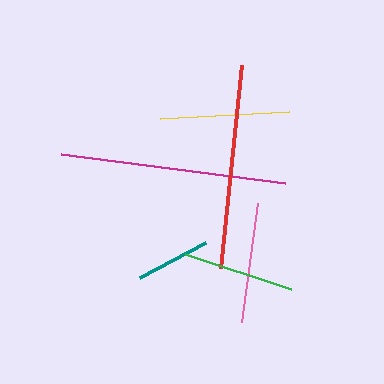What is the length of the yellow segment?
The yellow segment is approximately 129 pixels long.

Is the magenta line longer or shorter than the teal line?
The magenta line is longer than the teal line.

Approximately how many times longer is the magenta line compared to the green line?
The magenta line is approximately 2.0 times the length of the green line.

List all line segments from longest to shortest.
From longest to shortest: magenta, red, yellow, pink, green, teal.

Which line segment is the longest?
The magenta line is the longest at approximately 226 pixels.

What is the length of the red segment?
The red segment is approximately 204 pixels long.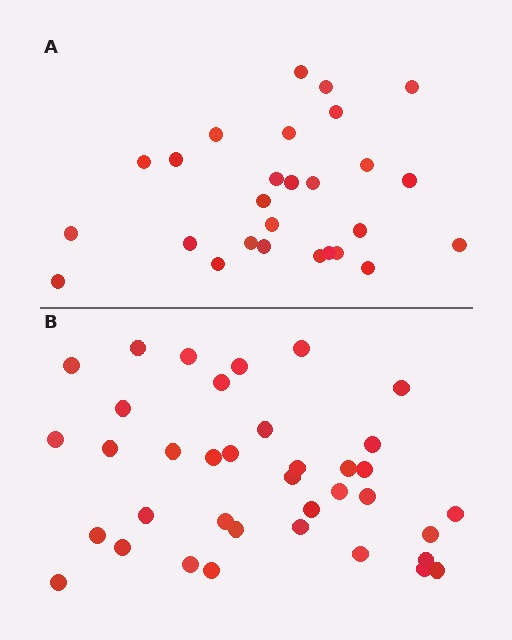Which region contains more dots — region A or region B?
Region B (the bottom region) has more dots.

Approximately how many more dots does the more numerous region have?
Region B has roughly 10 or so more dots than region A.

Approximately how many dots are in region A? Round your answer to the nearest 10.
About 30 dots. (The exact count is 27, which rounds to 30.)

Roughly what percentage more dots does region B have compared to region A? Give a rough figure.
About 35% more.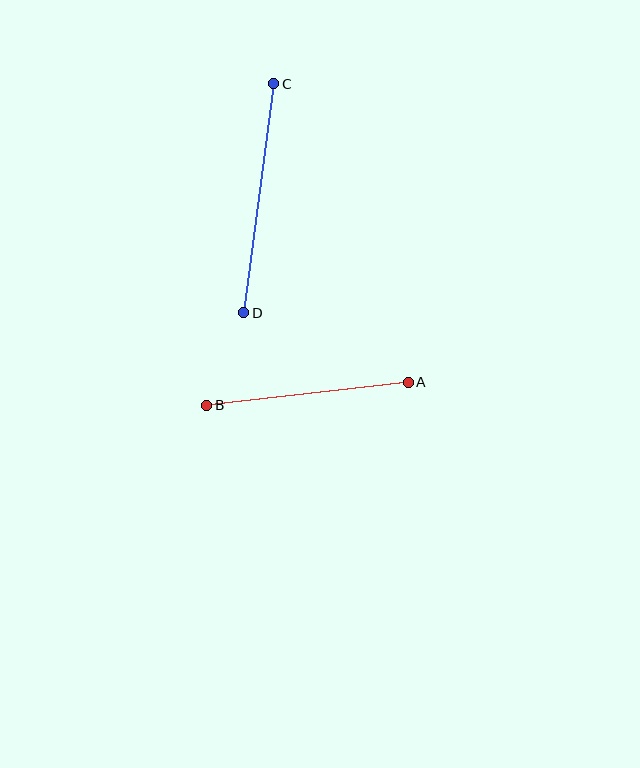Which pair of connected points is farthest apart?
Points C and D are farthest apart.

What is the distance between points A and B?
The distance is approximately 203 pixels.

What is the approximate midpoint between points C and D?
The midpoint is at approximately (259, 198) pixels.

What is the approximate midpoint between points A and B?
The midpoint is at approximately (307, 394) pixels.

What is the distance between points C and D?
The distance is approximately 231 pixels.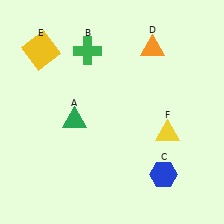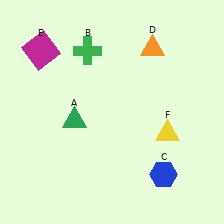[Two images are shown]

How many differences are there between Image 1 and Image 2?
There is 1 difference between the two images.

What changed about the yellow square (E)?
In Image 1, E is yellow. In Image 2, it changed to magenta.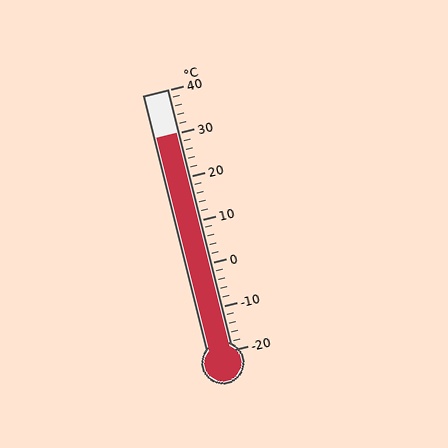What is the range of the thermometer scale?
The thermometer scale ranges from -20°C to 40°C.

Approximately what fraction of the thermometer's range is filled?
The thermometer is filled to approximately 85% of its range.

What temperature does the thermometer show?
The thermometer shows approximately 30°C.